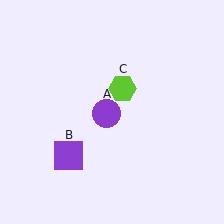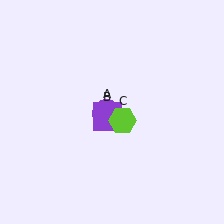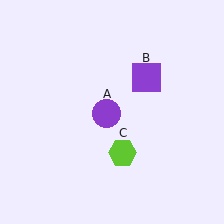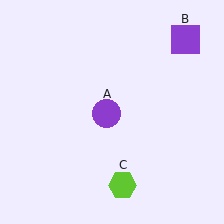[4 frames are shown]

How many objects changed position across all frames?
2 objects changed position: purple square (object B), lime hexagon (object C).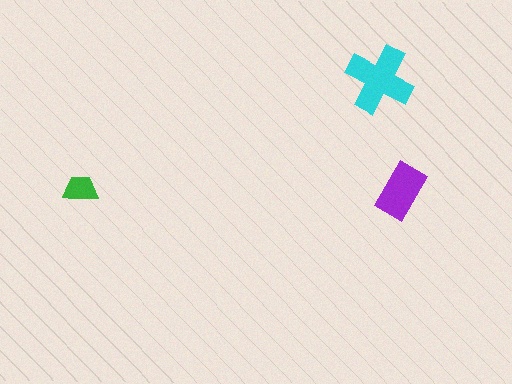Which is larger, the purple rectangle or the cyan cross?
The cyan cross.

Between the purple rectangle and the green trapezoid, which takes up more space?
The purple rectangle.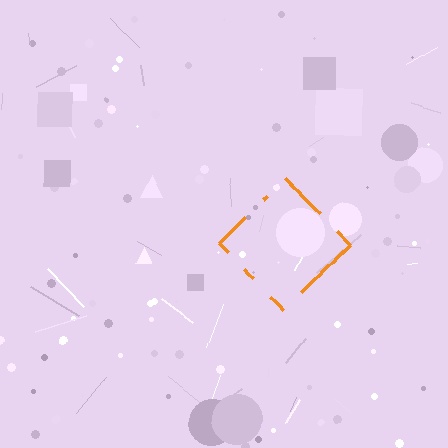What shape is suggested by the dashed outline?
The dashed outline suggests a diamond.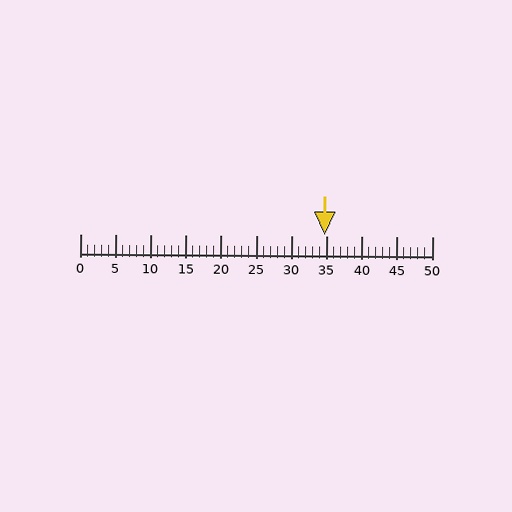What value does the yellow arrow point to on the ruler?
The yellow arrow points to approximately 35.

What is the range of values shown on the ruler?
The ruler shows values from 0 to 50.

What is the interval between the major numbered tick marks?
The major tick marks are spaced 5 units apart.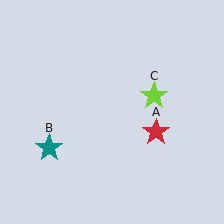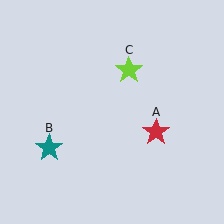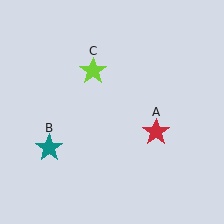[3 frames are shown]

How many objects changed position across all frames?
1 object changed position: lime star (object C).